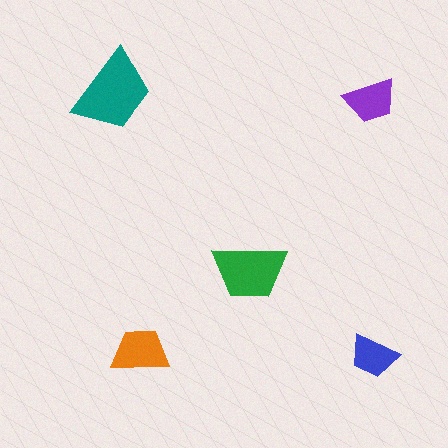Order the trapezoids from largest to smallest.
the teal one, the green one, the orange one, the purple one, the blue one.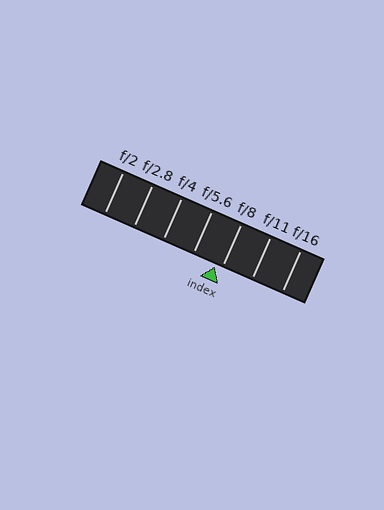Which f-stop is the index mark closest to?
The index mark is closest to f/8.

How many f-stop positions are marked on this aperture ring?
There are 7 f-stop positions marked.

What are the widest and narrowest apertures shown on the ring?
The widest aperture shown is f/2 and the narrowest is f/16.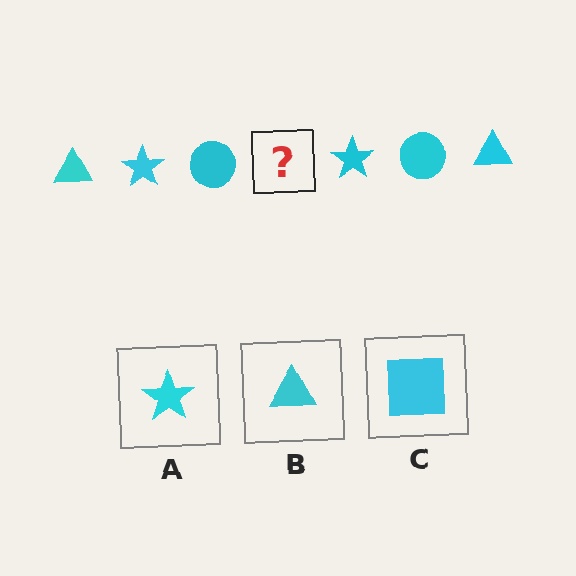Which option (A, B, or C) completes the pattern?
B.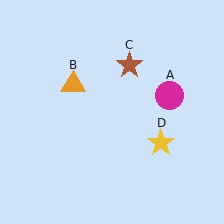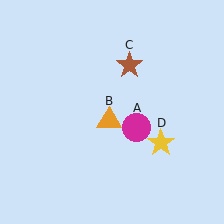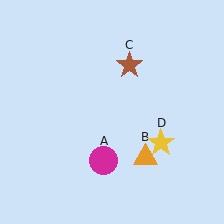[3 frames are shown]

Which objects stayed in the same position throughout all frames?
Brown star (object C) and yellow star (object D) remained stationary.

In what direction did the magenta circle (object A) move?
The magenta circle (object A) moved down and to the left.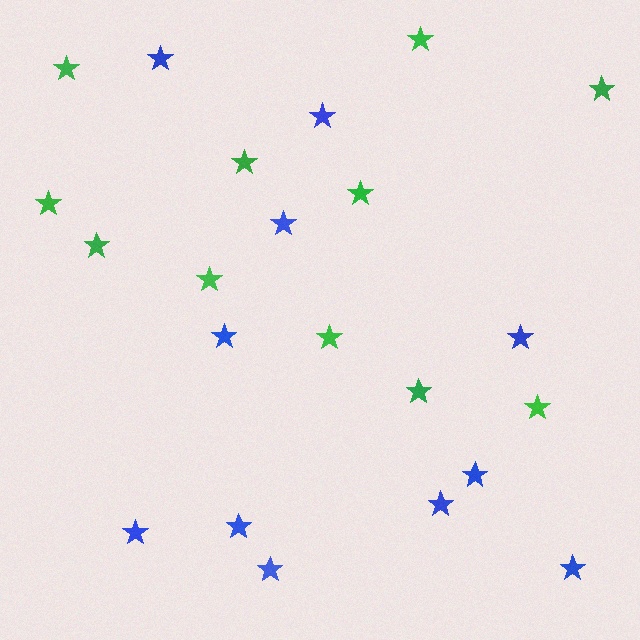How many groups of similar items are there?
There are 2 groups: one group of green stars (11) and one group of blue stars (11).